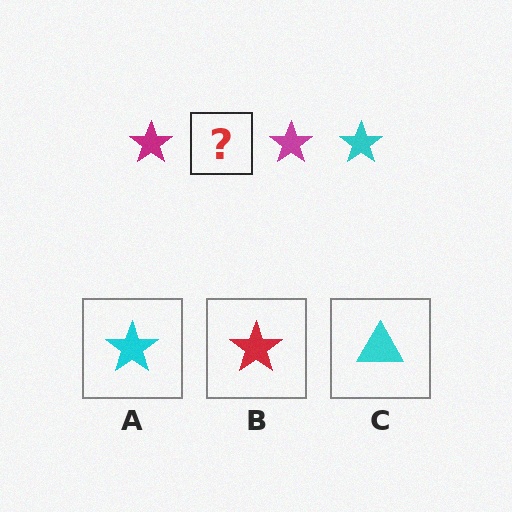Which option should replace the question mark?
Option A.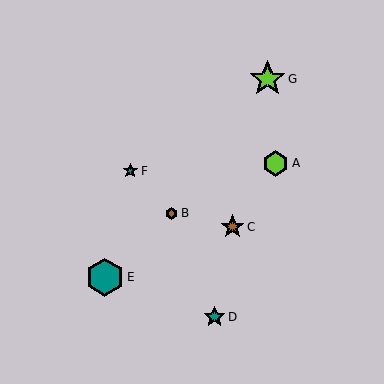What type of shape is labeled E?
Shape E is a teal hexagon.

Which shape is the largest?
The teal hexagon (labeled E) is the largest.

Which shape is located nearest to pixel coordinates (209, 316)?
The teal star (labeled D) at (214, 317) is nearest to that location.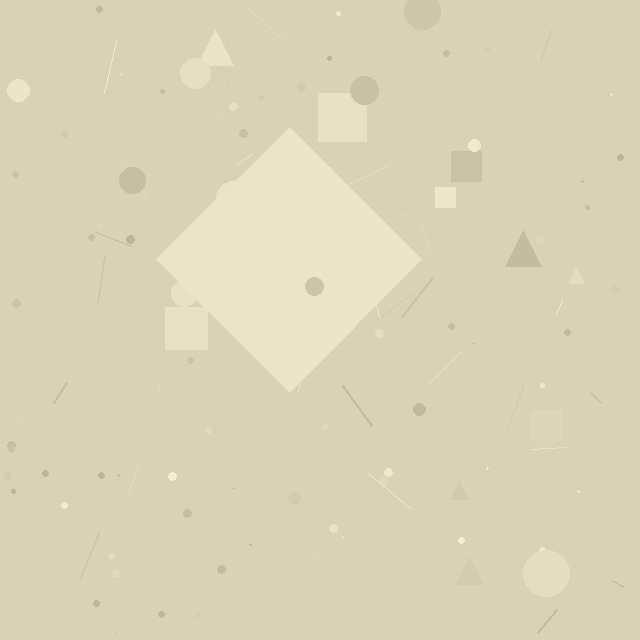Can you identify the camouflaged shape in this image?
The camouflaged shape is a diamond.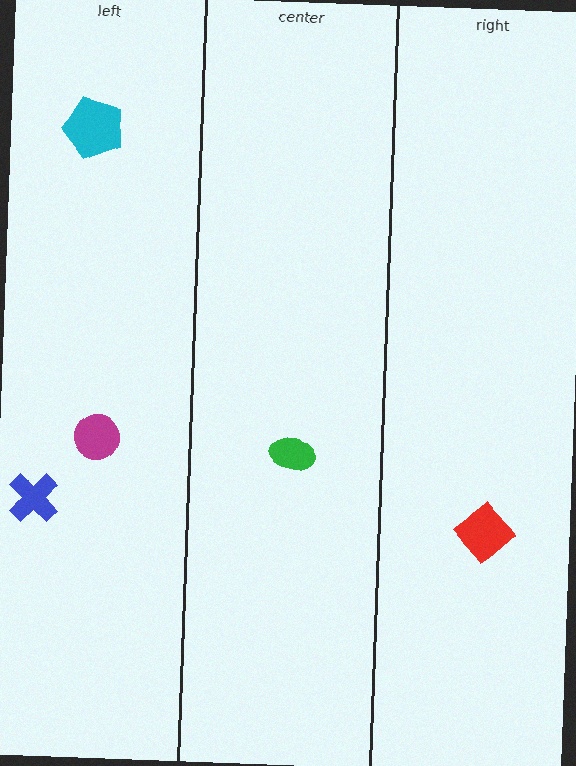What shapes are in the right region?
The red diamond.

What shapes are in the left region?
The blue cross, the magenta circle, the cyan pentagon.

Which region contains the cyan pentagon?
The left region.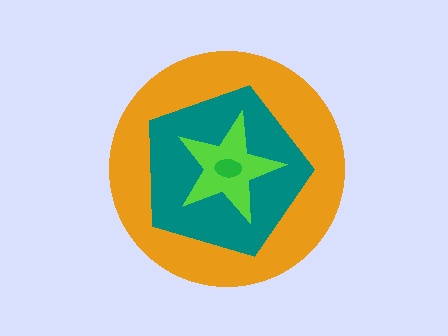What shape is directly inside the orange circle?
The teal pentagon.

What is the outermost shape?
The orange circle.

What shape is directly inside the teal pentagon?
The lime star.